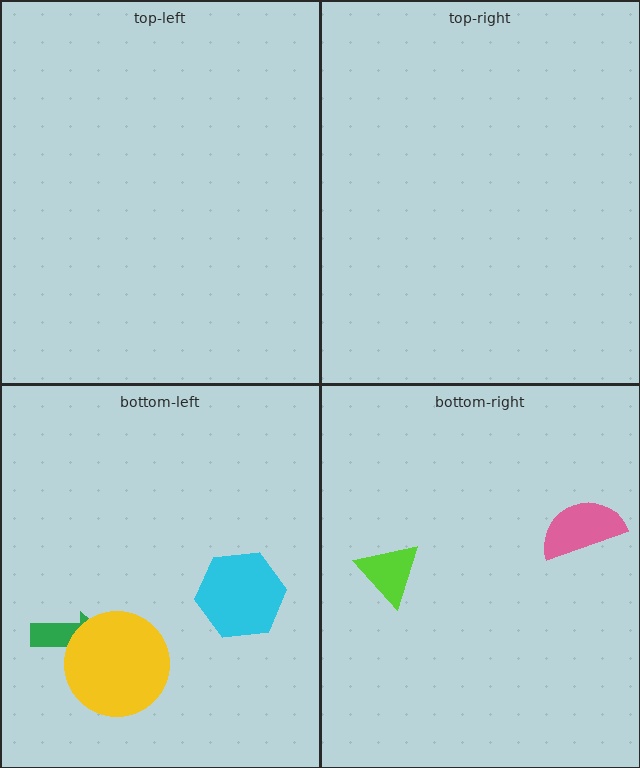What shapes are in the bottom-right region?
The pink semicircle, the lime triangle.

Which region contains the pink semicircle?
The bottom-right region.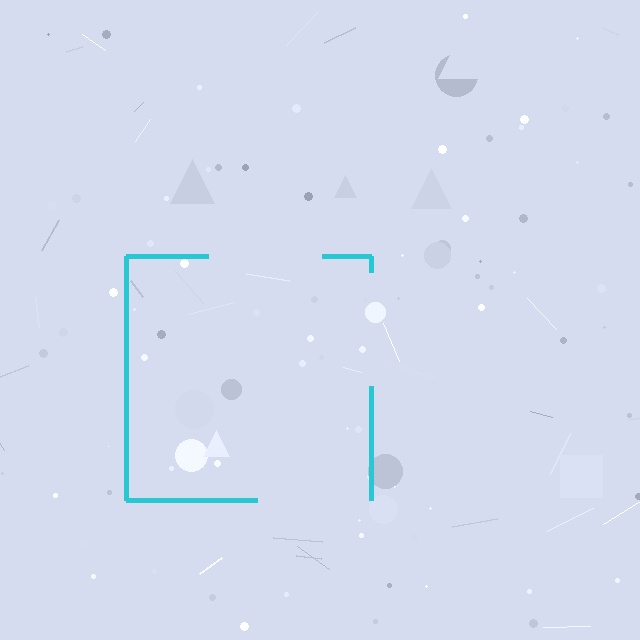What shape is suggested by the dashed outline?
The dashed outline suggests a square.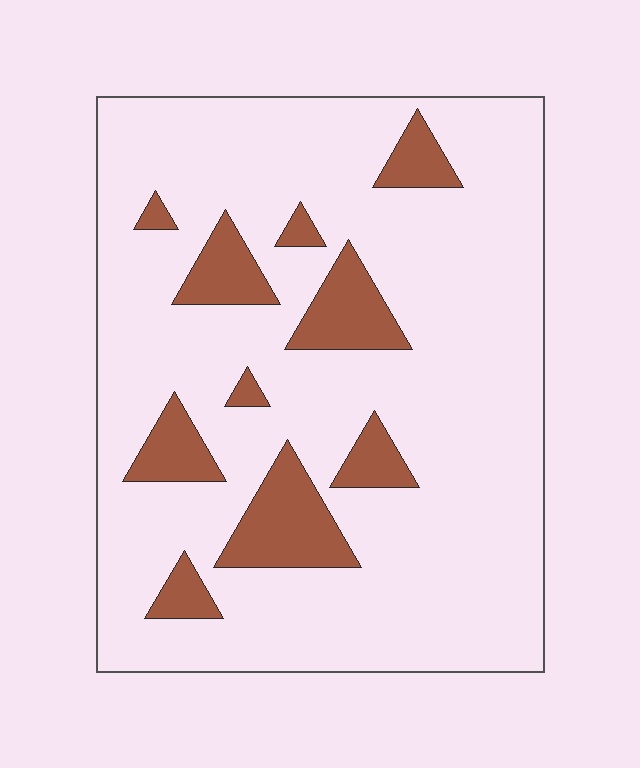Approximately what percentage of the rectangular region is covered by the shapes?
Approximately 15%.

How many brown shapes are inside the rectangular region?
10.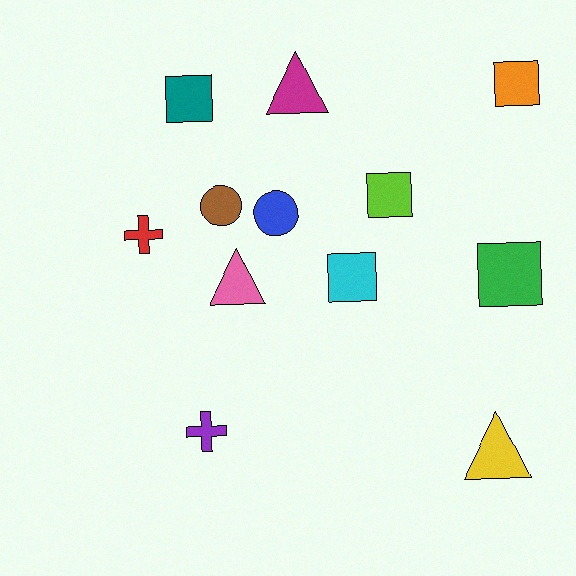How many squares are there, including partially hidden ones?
There are 5 squares.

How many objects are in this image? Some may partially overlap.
There are 12 objects.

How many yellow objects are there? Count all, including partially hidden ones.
There is 1 yellow object.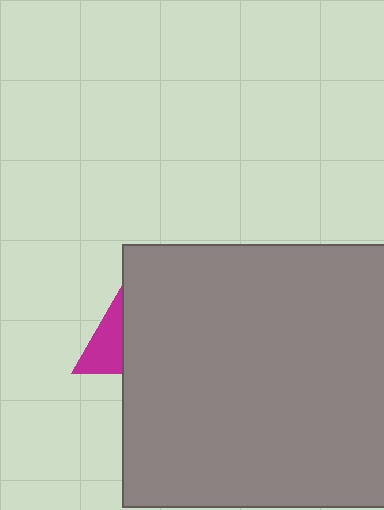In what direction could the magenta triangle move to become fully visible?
The magenta triangle could move left. That would shift it out from behind the gray rectangle entirely.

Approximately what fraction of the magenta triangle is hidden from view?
Roughly 73% of the magenta triangle is hidden behind the gray rectangle.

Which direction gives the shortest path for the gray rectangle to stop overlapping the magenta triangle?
Moving right gives the shortest separation.